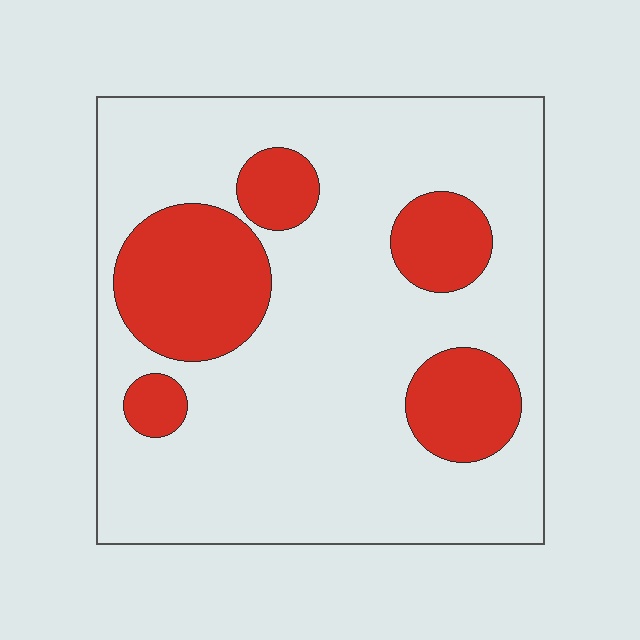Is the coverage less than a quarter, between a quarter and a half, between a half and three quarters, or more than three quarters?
Less than a quarter.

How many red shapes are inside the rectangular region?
5.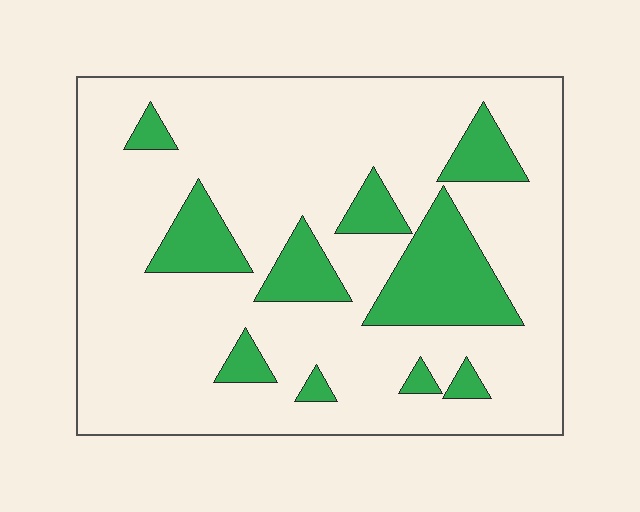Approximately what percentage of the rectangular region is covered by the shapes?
Approximately 20%.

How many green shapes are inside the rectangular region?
10.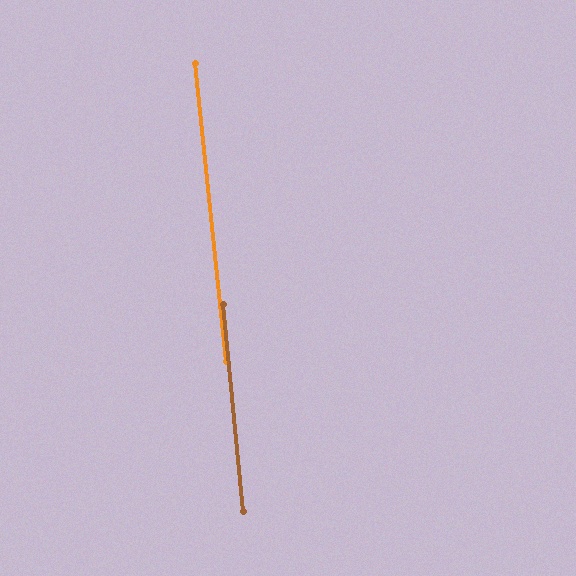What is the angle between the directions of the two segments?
Approximately 0 degrees.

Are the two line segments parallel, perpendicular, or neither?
Parallel — their directions differ by only 0.4°.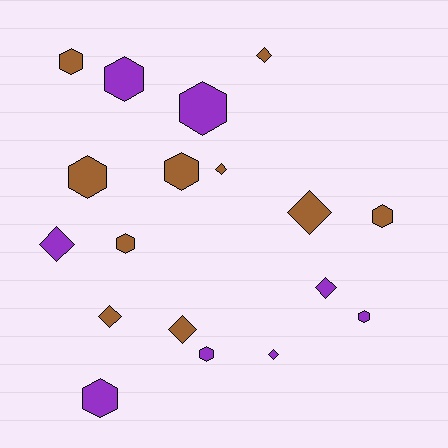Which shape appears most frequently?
Hexagon, with 10 objects.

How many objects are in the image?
There are 18 objects.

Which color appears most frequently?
Brown, with 10 objects.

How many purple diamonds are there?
There are 3 purple diamonds.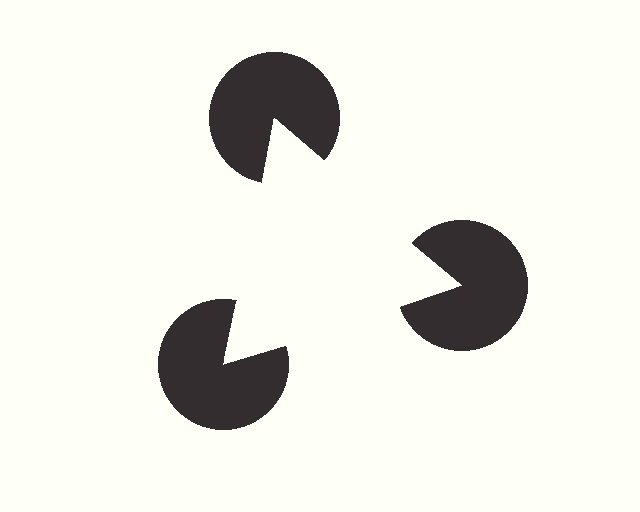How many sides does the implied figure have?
3 sides.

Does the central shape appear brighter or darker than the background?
It typically appears slightly brighter than the background, even though no actual brightness change is drawn.